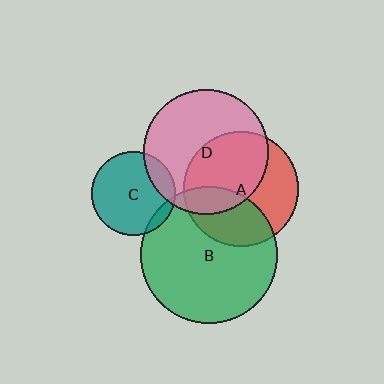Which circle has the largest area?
Circle B (green).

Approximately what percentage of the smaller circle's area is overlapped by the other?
Approximately 10%.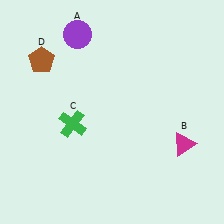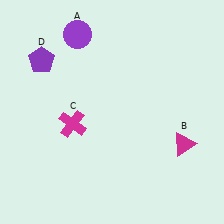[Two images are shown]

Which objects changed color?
C changed from green to magenta. D changed from brown to purple.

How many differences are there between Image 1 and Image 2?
There are 2 differences between the two images.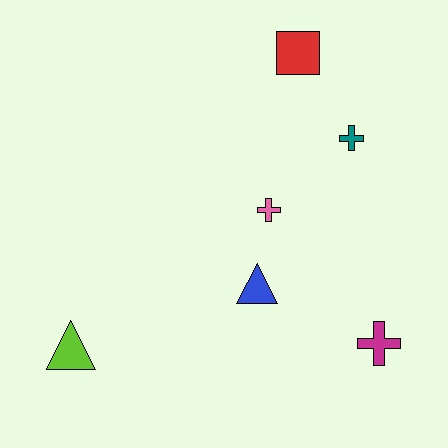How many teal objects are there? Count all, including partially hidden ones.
There is 1 teal object.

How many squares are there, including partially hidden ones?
There is 1 square.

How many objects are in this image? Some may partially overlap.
There are 6 objects.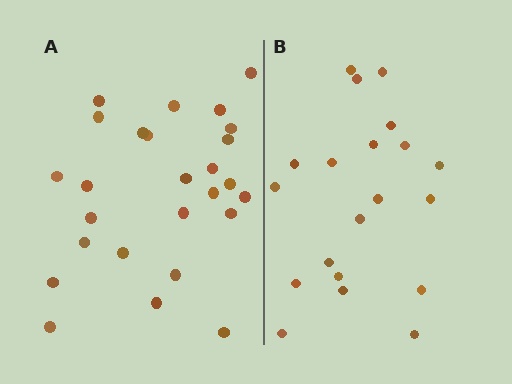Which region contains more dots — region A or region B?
Region A (the left region) has more dots.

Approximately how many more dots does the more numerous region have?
Region A has about 6 more dots than region B.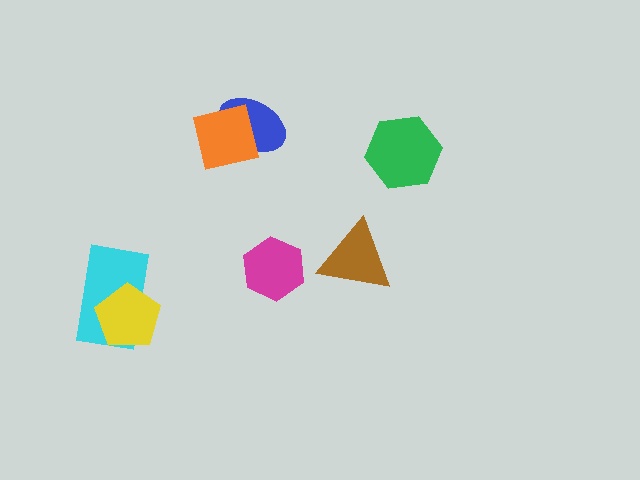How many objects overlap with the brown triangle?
0 objects overlap with the brown triangle.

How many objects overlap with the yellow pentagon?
1 object overlaps with the yellow pentagon.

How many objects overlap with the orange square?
1 object overlaps with the orange square.